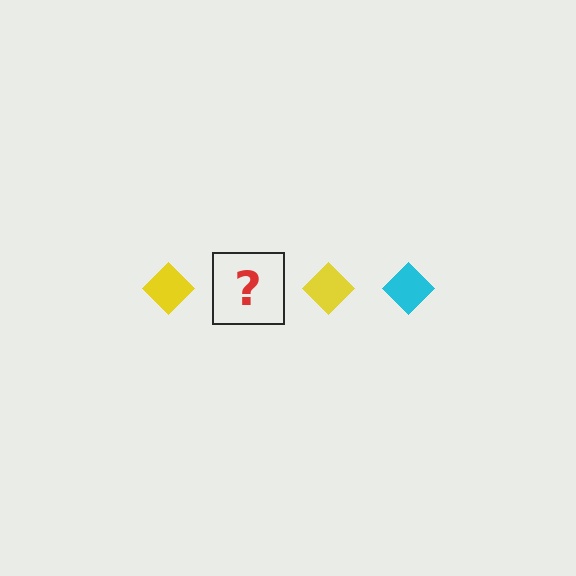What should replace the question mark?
The question mark should be replaced with a cyan diamond.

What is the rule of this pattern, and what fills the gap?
The rule is that the pattern cycles through yellow, cyan diamonds. The gap should be filled with a cyan diamond.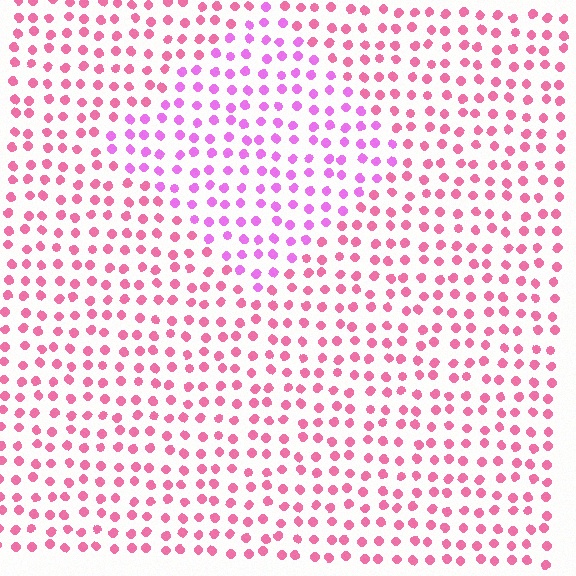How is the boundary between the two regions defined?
The boundary is defined purely by a slight shift in hue (about 36 degrees). Spacing, size, and orientation are identical on both sides.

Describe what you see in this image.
The image is filled with small pink elements in a uniform arrangement. A diamond-shaped region is visible where the elements are tinted to a slightly different hue, forming a subtle color boundary.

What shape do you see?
I see a diamond.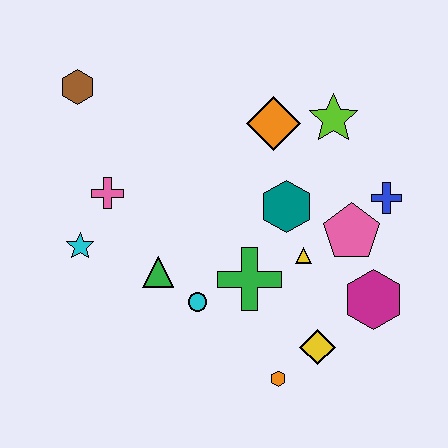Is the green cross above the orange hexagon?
Yes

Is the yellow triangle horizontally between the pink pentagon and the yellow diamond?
No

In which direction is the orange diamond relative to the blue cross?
The orange diamond is to the left of the blue cross.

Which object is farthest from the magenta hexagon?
The brown hexagon is farthest from the magenta hexagon.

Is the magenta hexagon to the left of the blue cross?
Yes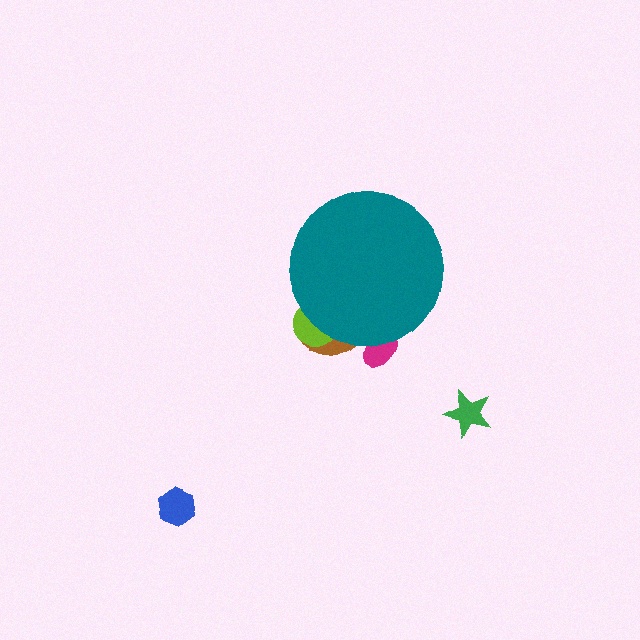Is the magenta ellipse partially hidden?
Yes, the magenta ellipse is partially hidden behind the teal circle.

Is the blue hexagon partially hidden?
No, the blue hexagon is fully visible.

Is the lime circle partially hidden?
Yes, the lime circle is partially hidden behind the teal circle.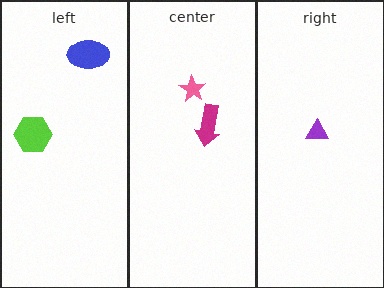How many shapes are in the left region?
2.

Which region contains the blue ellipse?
The left region.